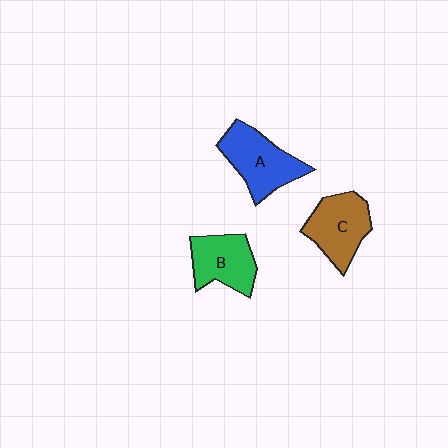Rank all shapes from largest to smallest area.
From largest to smallest: A (blue), C (brown), B (green).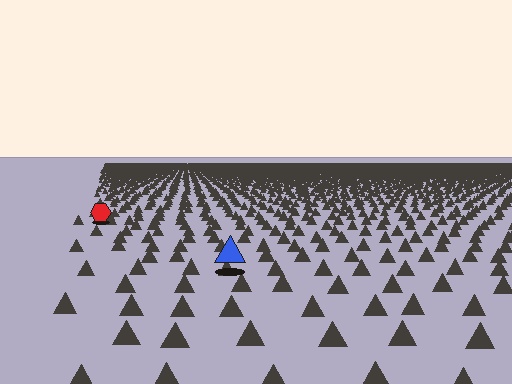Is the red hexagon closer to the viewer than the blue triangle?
No. The blue triangle is closer — you can tell from the texture gradient: the ground texture is coarser near it.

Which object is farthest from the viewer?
The red hexagon is farthest from the viewer. It appears smaller and the ground texture around it is denser.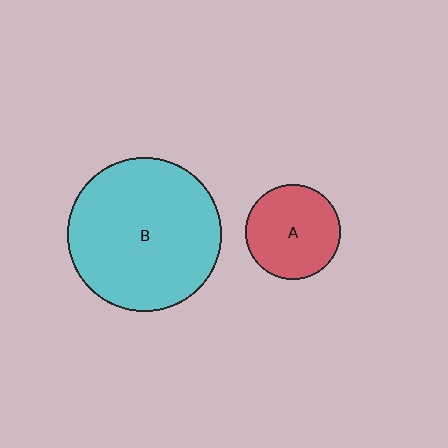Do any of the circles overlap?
No, none of the circles overlap.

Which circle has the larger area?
Circle B (cyan).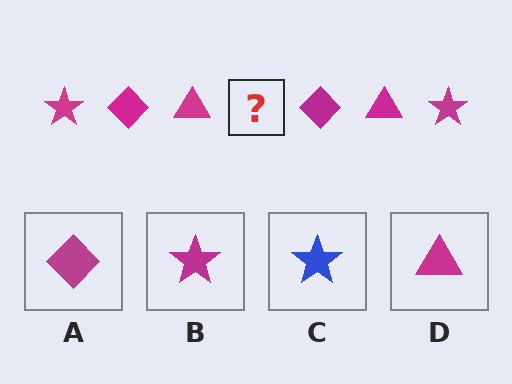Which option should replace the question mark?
Option B.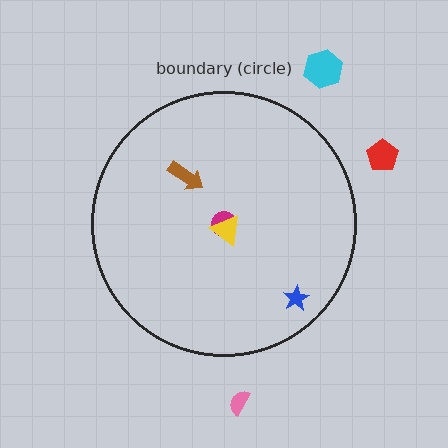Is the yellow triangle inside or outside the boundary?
Inside.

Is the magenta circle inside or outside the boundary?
Inside.